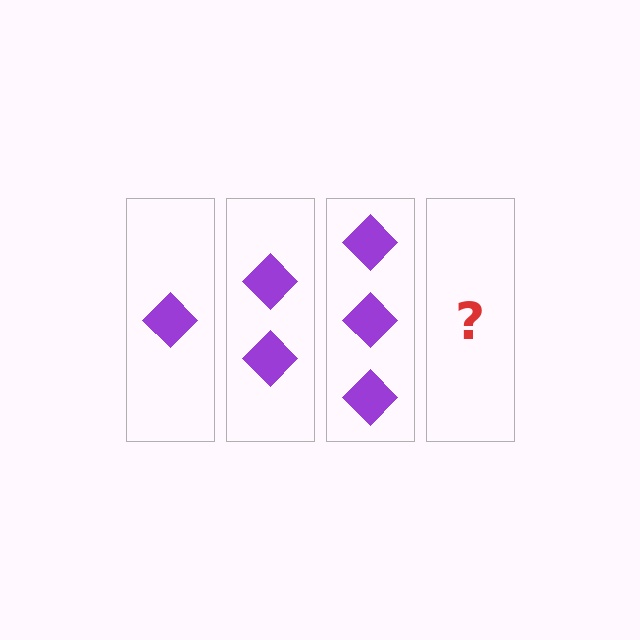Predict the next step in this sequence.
The next step is 4 diamonds.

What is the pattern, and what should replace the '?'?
The pattern is that each step adds one more diamond. The '?' should be 4 diamonds.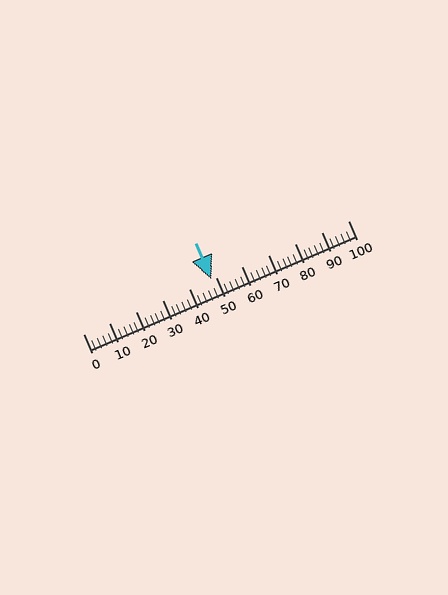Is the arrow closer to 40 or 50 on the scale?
The arrow is closer to 50.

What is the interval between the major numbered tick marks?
The major tick marks are spaced 10 units apart.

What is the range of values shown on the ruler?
The ruler shows values from 0 to 100.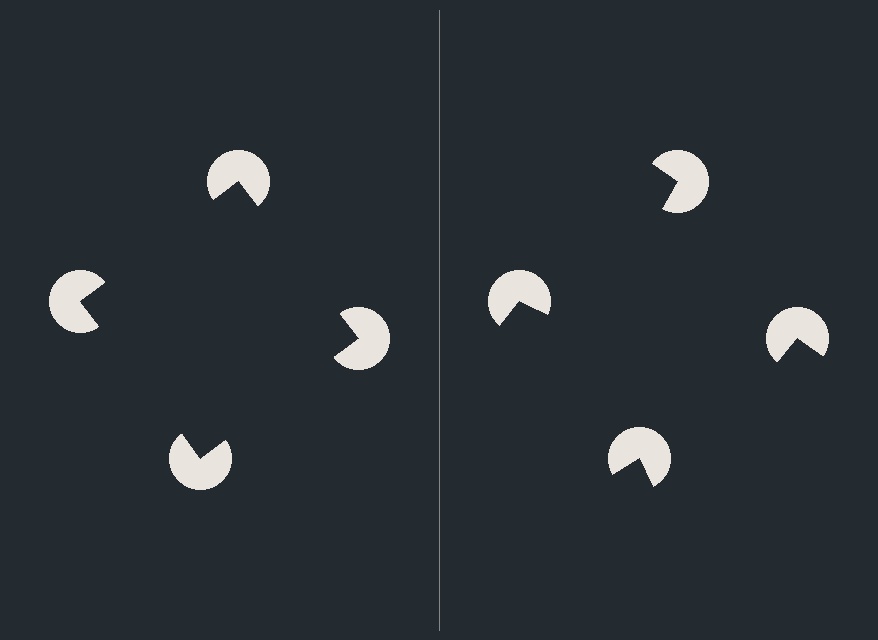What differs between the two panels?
The pac-man discs are positioned identically on both sides; only the wedge orientations differ. On the left they align to a square; on the right they are misaligned.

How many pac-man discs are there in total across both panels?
8 — 4 on each side.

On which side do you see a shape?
An illusory square appears on the left side. On the right side the wedge cuts are rotated, so no coherent shape forms.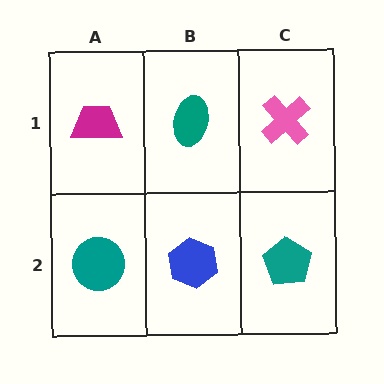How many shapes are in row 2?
3 shapes.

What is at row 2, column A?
A teal circle.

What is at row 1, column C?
A pink cross.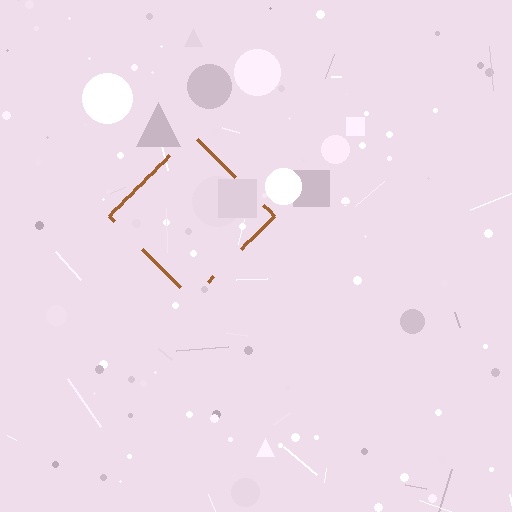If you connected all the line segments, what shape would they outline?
They would outline a diamond.